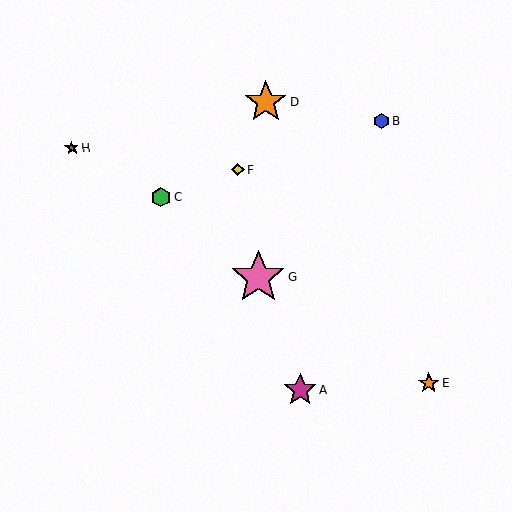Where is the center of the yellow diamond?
The center of the yellow diamond is at (237, 170).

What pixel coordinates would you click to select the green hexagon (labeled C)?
Click at (161, 198) to select the green hexagon C.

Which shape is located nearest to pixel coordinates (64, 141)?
The brown star (labeled H) at (72, 148) is nearest to that location.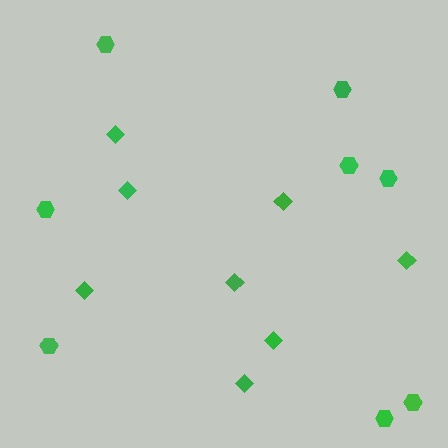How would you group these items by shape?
There are 2 groups: one group of hexagons (8) and one group of diamonds (8).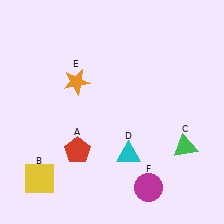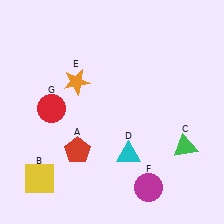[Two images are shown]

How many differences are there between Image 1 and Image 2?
There is 1 difference between the two images.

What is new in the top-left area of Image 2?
A red circle (G) was added in the top-left area of Image 2.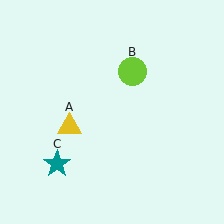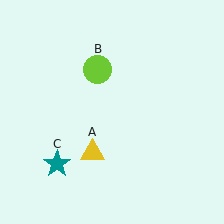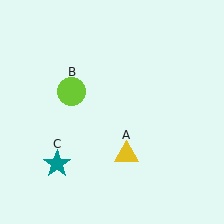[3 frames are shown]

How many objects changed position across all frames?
2 objects changed position: yellow triangle (object A), lime circle (object B).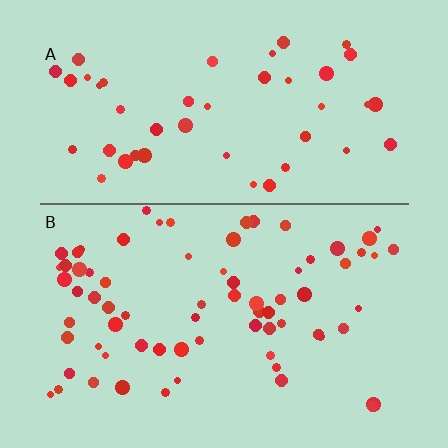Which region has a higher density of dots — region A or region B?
B (the bottom).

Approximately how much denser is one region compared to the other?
Approximately 1.6× — region B over region A.